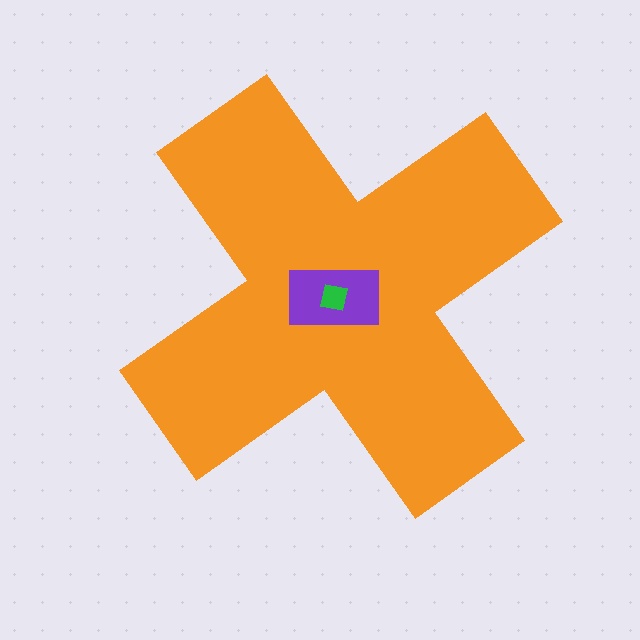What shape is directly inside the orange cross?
The purple rectangle.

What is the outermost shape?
The orange cross.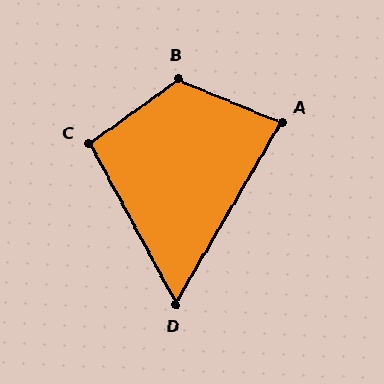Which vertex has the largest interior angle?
B, at approximately 122 degrees.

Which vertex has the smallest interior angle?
D, at approximately 58 degrees.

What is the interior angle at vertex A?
Approximately 82 degrees (acute).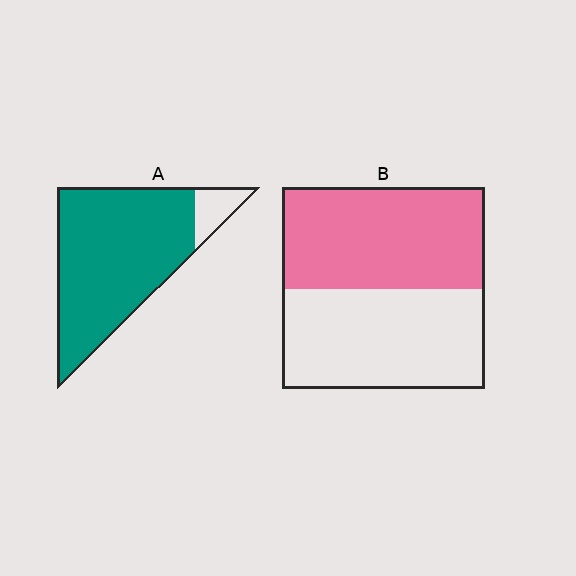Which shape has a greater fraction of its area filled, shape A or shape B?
Shape A.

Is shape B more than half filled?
Roughly half.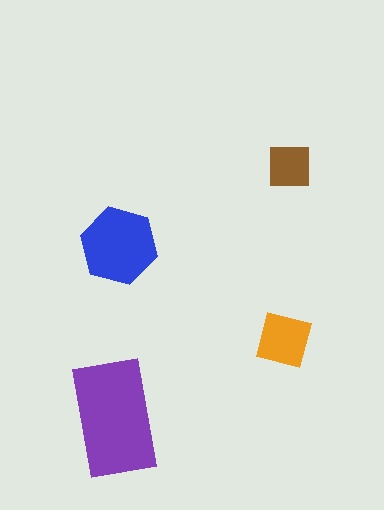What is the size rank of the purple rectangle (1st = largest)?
1st.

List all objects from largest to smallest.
The purple rectangle, the blue hexagon, the orange square, the brown square.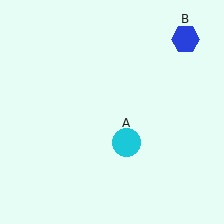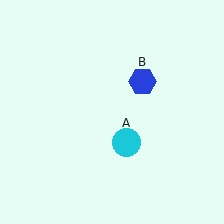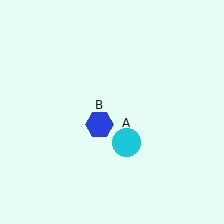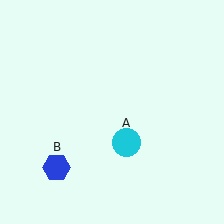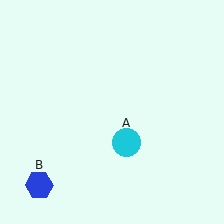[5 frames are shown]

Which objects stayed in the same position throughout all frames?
Cyan circle (object A) remained stationary.